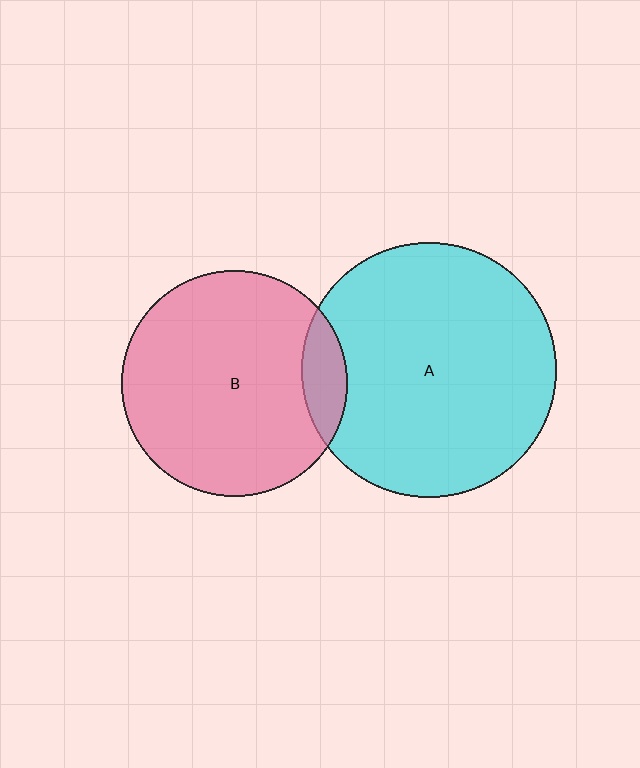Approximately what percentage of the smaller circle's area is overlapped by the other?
Approximately 10%.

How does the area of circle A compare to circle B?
Approximately 1.3 times.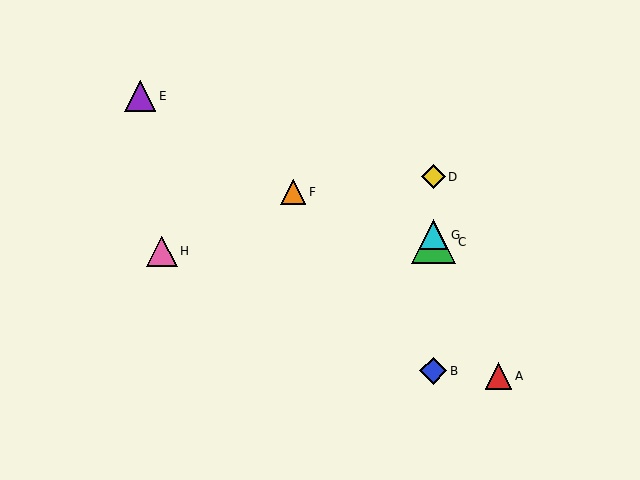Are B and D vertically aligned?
Yes, both are at x≈433.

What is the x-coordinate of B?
Object B is at x≈433.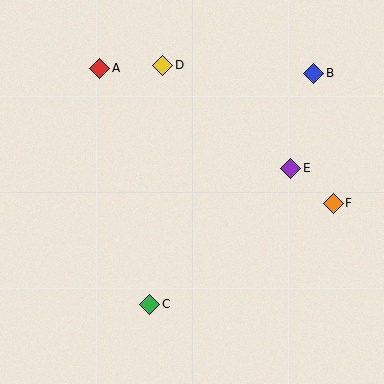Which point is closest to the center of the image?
Point E at (291, 168) is closest to the center.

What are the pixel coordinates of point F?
Point F is at (333, 203).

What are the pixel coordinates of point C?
Point C is at (150, 304).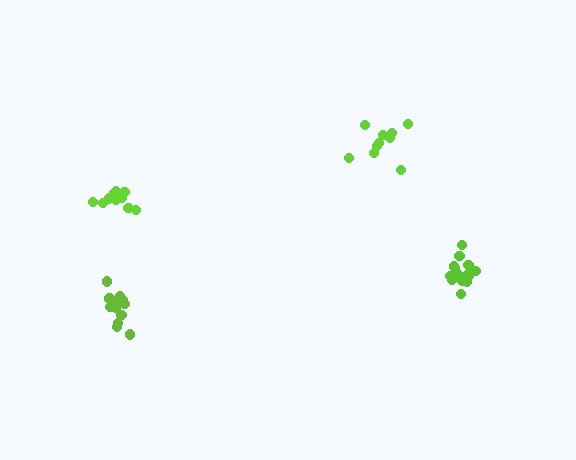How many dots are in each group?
Group 1: 15 dots, Group 2: 13 dots, Group 3: 10 dots, Group 4: 10 dots (48 total).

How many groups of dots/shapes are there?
There are 4 groups.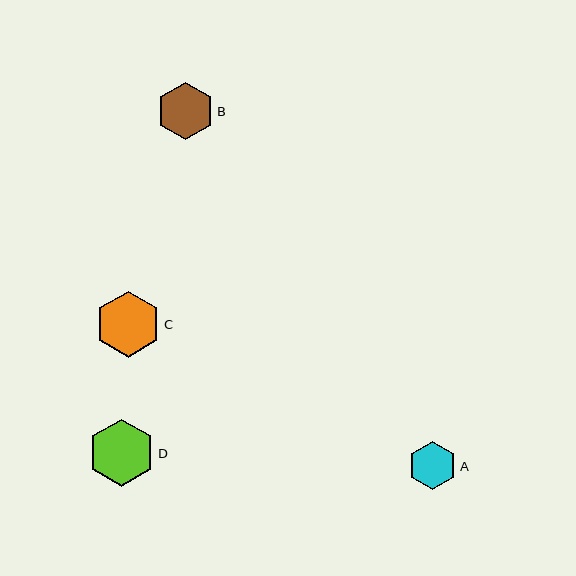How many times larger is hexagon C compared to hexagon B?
Hexagon C is approximately 1.1 times the size of hexagon B.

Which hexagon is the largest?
Hexagon D is the largest with a size of approximately 68 pixels.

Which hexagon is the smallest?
Hexagon A is the smallest with a size of approximately 48 pixels.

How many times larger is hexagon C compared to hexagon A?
Hexagon C is approximately 1.4 times the size of hexagon A.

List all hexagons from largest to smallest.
From largest to smallest: D, C, B, A.